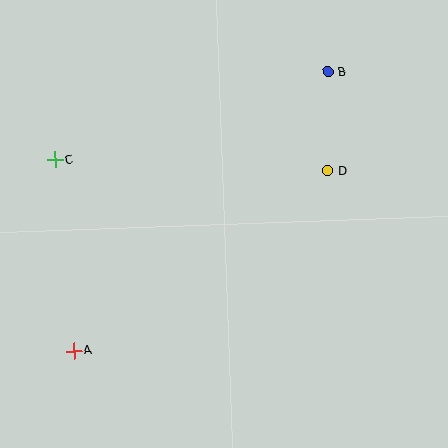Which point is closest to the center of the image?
Point D at (328, 171) is closest to the center.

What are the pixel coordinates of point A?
Point A is at (74, 351).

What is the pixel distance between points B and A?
The distance between B and A is 377 pixels.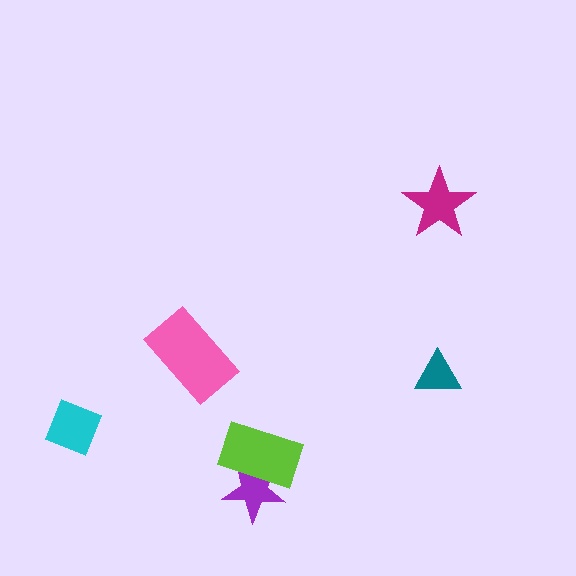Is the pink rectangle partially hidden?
No, no other shape covers it.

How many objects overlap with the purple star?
1 object overlaps with the purple star.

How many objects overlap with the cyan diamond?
0 objects overlap with the cyan diamond.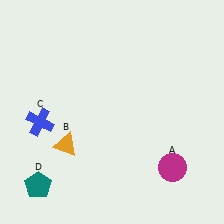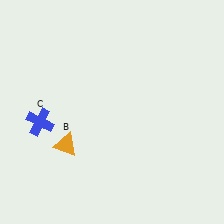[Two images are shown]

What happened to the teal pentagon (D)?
The teal pentagon (D) was removed in Image 2. It was in the bottom-left area of Image 1.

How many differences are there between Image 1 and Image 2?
There are 2 differences between the two images.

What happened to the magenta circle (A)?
The magenta circle (A) was removed in Image 2. It was in the bottom-right area of Image 1.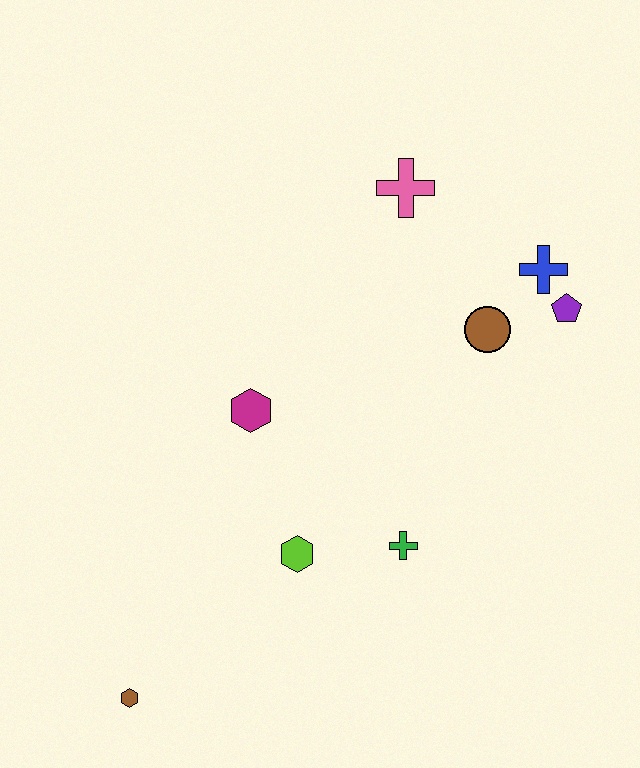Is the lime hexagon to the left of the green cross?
Yes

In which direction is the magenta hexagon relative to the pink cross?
The magenta hexagon is below the pink cross.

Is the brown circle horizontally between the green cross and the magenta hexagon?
No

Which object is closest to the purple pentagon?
The blue cross is closest to the purple pentagon.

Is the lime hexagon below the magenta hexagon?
Yes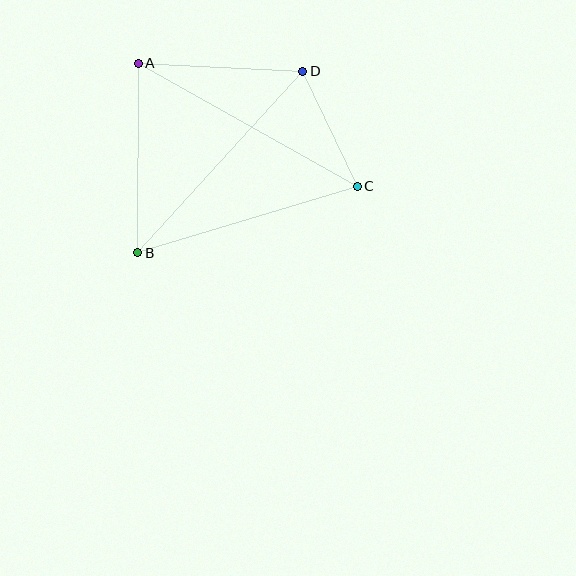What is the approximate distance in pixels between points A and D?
The distance between A and D is approximately 165 pixels.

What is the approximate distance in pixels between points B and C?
The distance between B and C is approximately 229 pixels.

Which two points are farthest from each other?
Points A and C are farthest from each other.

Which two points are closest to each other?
Points C and D are closest to each other.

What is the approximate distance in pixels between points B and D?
The distance between B and D is approximately 246 pixels.